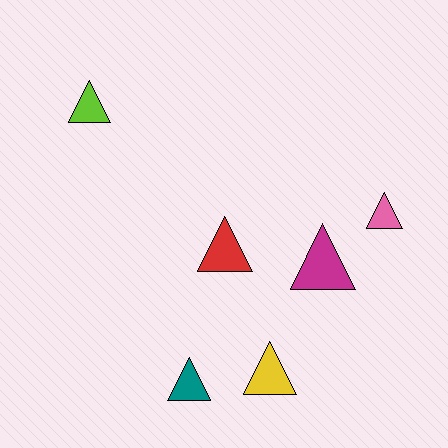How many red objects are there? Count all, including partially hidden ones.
There is 1 red object.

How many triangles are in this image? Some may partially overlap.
There are 6 triangles.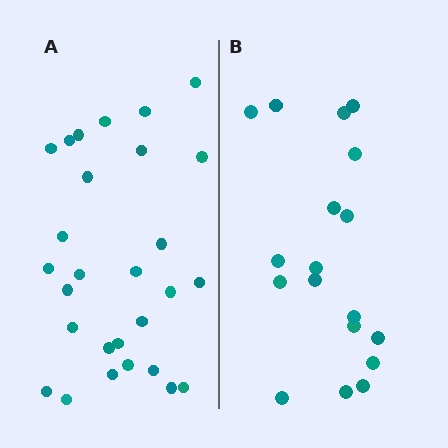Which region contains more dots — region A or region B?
Region A (the left region) has more dots.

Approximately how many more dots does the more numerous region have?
Region A has roughly 10 or so more dots than region B.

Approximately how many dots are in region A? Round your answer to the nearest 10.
About 30 dots. (The exact count is 28, which rounds to 30.)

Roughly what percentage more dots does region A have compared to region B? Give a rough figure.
About 55% more.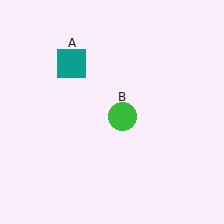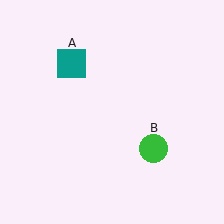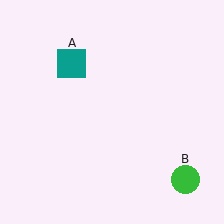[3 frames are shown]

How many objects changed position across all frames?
1 object changed position: green circle (object B).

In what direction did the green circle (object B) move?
The green circle (object B) moved down and to the right.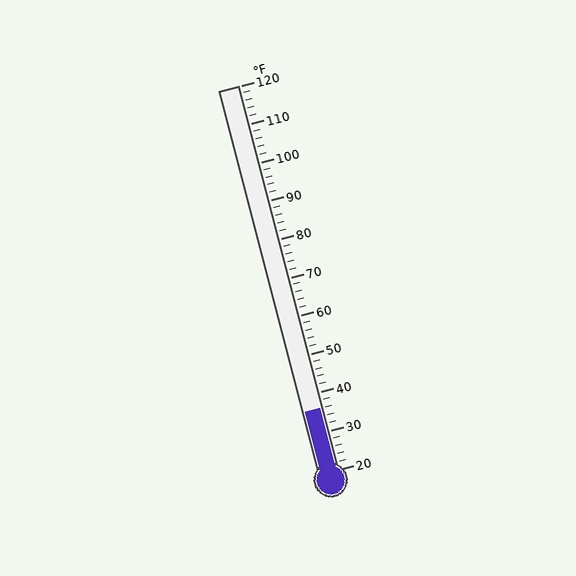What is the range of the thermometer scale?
The thermometer scale ranges from 20°F to 120°F.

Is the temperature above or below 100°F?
The temperature is below 100°F.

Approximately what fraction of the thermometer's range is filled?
The thermometer is filled to approximately 15% of its range.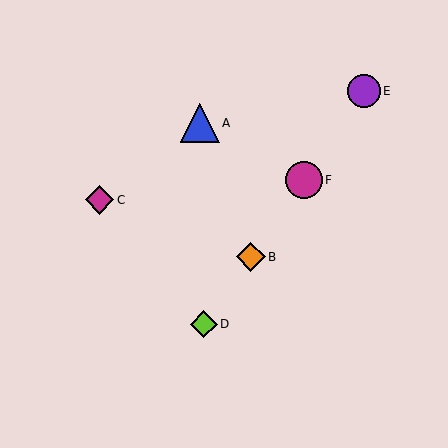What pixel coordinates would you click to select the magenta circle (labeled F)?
Click at (304, 180) to select the magenta circle F.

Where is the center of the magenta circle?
The center of the magenta circle is at (304, 180).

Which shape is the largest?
The blue triangle (labeled A) is the largest.